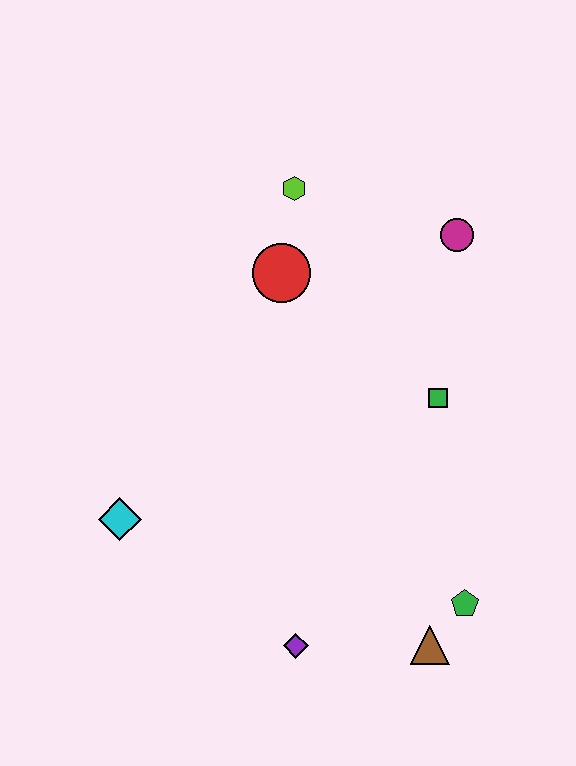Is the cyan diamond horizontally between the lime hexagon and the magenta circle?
No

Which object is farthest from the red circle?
The brown triangle is farthest from the red circle.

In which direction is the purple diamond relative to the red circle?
The purple diamond is below the red circle.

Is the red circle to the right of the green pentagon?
No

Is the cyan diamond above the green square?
No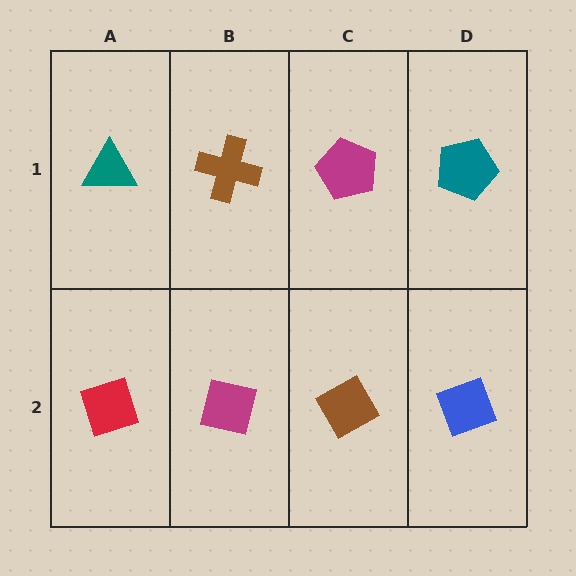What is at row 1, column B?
A brown cross.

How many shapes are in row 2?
4 shapes.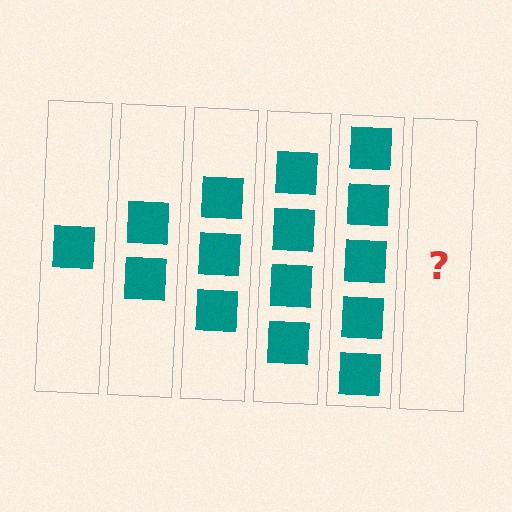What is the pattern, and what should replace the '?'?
The pattern is that each step adds one more square. The '?' should be 6 squares.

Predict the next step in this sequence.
The next step is 6 squares.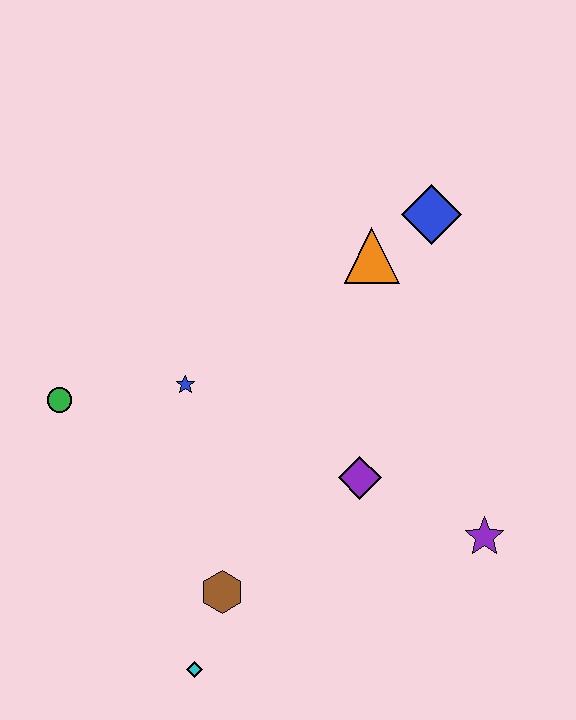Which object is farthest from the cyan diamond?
The blue diamond is farthest from the cyan diamond.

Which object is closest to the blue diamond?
The orange triangle is closest to the blue diamond.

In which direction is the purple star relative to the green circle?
The purple star is to the right of the green circle.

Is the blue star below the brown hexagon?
No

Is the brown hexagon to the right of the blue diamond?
No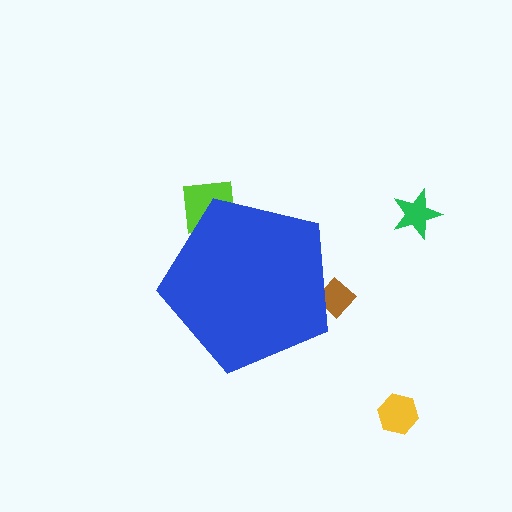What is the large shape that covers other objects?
A blue pentagon.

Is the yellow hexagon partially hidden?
No, the yellow hexagon is fully visible.